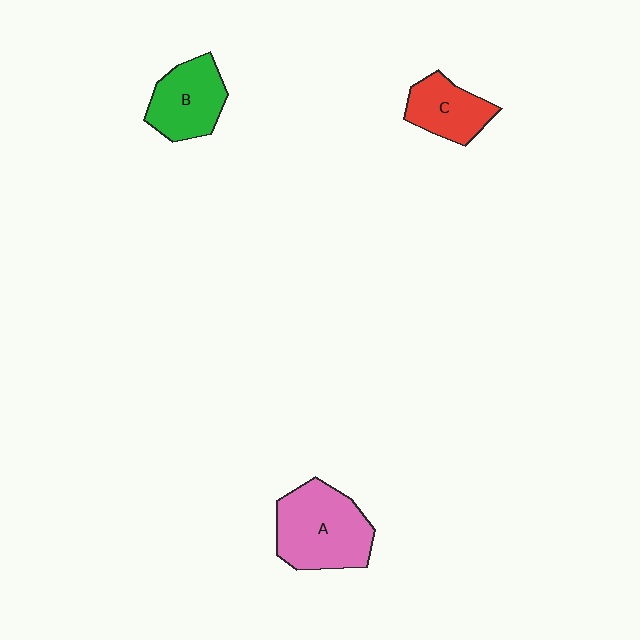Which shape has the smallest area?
Shape C (red).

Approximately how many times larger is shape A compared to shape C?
Approximately 1.7 times.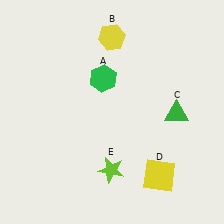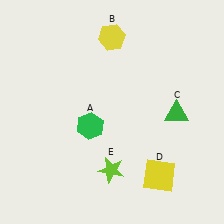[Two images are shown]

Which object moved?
The green hexagon (A) moved down.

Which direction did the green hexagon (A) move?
The green hexagon (A) moved down.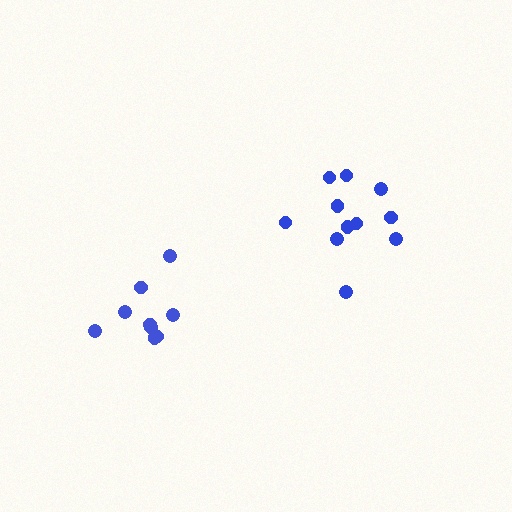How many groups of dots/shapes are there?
There are 2 groups.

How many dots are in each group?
Group 1: 11 dots, Group 2: 9 dots (20 total).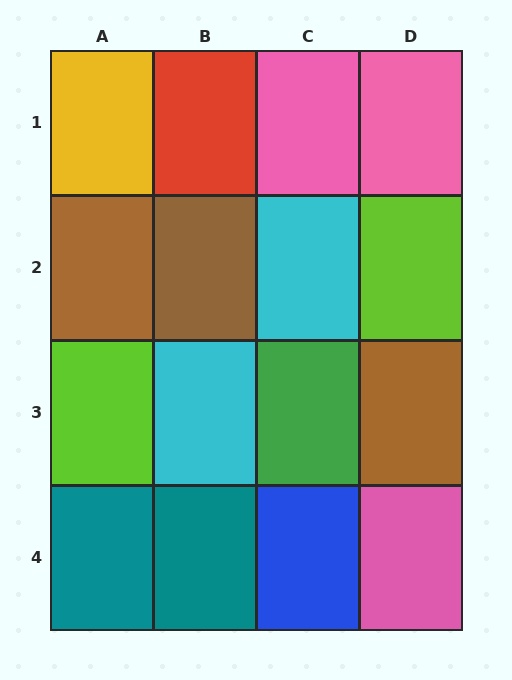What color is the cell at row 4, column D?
Pink.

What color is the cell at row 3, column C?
Green.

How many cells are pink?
3 cells are pink.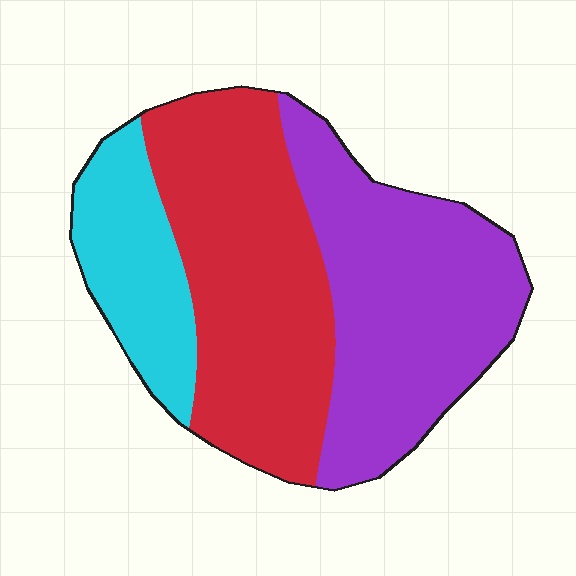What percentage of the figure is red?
Red covers 41% of the figure.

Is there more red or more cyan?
Red.